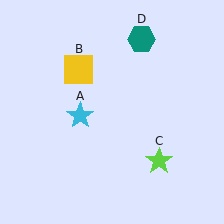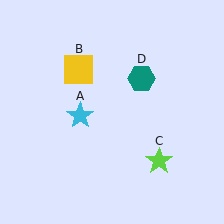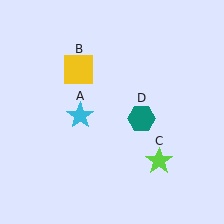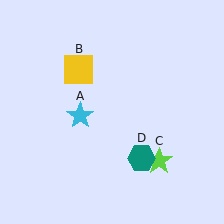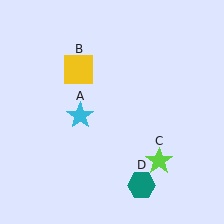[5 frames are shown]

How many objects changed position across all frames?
1 object changed position: teal hexagon (object D).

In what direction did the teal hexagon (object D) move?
The teal hexagon (object D) moved down.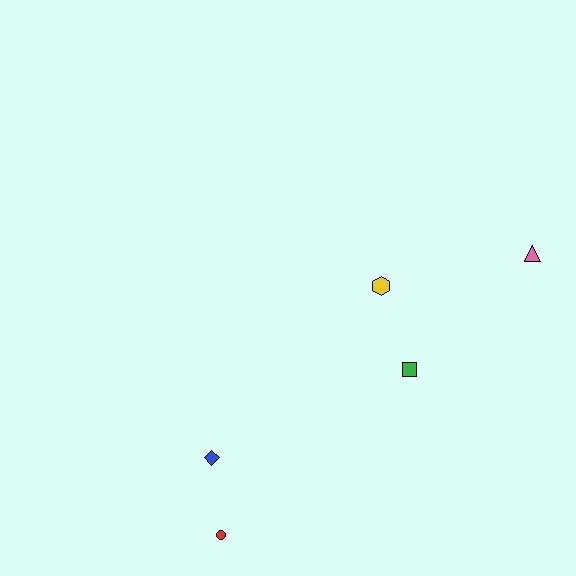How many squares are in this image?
There is 1 square.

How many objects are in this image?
There are 5 objects.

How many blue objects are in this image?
There is 1 blue object.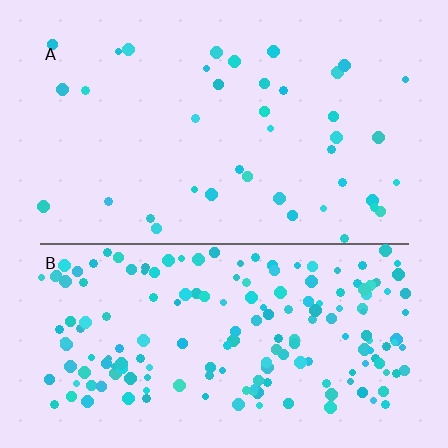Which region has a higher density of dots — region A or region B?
B (the bottom).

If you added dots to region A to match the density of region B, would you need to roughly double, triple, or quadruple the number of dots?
Approximately quadruple.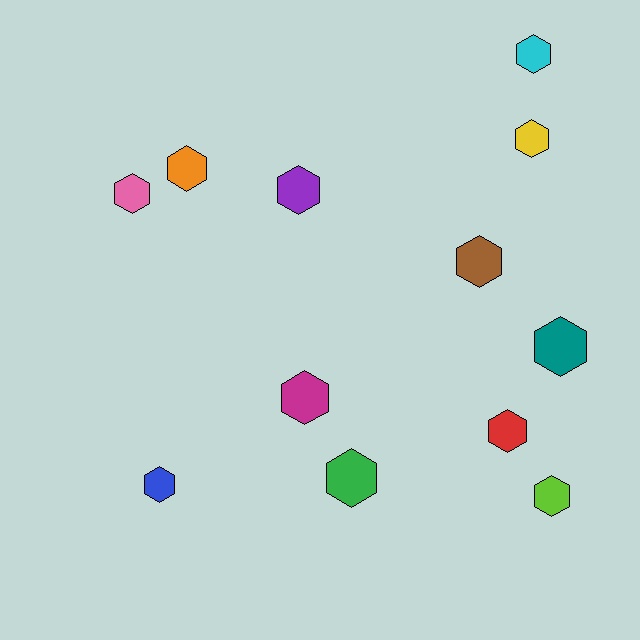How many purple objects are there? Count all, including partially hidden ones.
There is 1 purple object.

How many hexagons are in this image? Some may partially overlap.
There are 12 hexagons.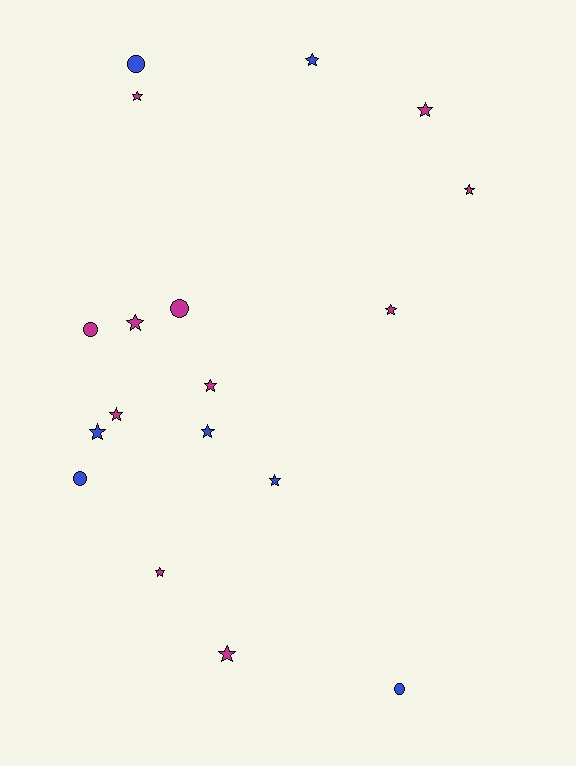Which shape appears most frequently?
Star, with 13 objects.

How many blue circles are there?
There are 3 blue circles.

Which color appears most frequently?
Magenta, with 11 objects.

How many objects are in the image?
There are 18 objects.